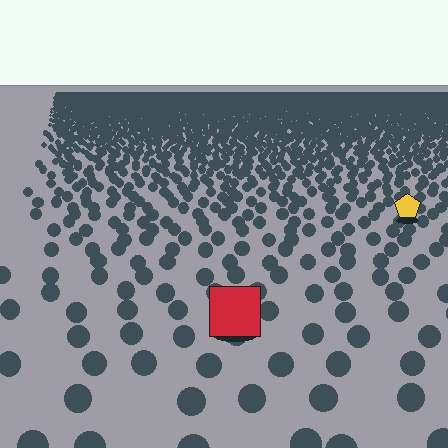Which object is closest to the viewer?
The red square is closest. The texture marks near it are larger and more spread out.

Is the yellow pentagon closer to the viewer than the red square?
No. The red square is closer — you can tell from the texture gradient: the ground texture is coarser near it.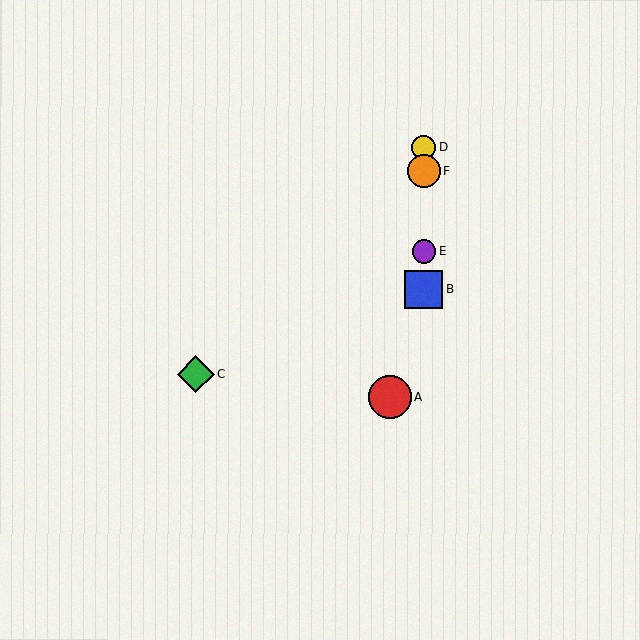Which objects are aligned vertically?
Objects B, D, E, F are aligned vertically.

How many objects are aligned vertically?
4 objects (B, D, E, F) are aligned vertically.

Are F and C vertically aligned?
No, F is at x≈424 and C is at x≈195.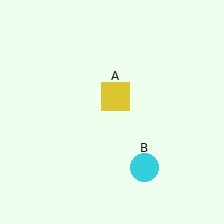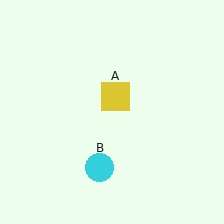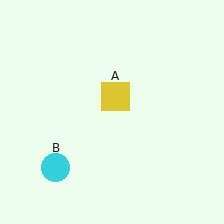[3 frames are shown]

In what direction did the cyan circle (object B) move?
The cyan circle (object B) moved left.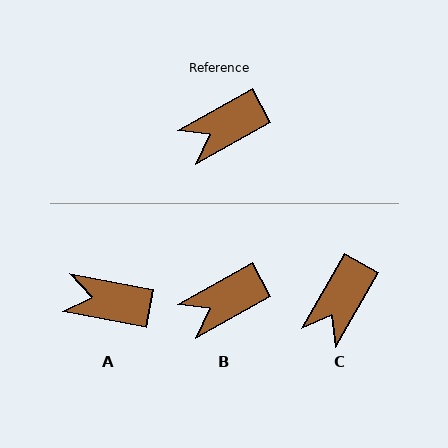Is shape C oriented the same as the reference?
No, it is off by about 31 degrees.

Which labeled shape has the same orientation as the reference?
B.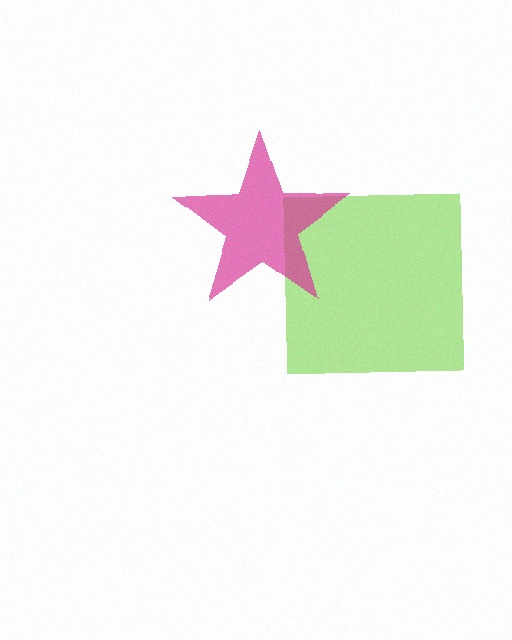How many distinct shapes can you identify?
There are 2 distinct shapes: a lime square, a magenta star.